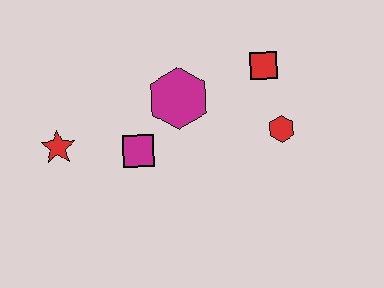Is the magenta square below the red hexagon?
Yes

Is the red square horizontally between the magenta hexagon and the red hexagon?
Yes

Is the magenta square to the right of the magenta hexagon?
No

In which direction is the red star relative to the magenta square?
The red star is to the left of the magenta square.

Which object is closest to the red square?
The red hexagon is closest to the red square.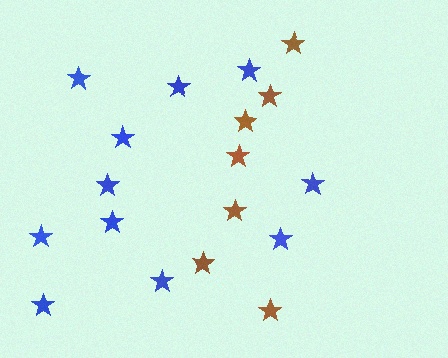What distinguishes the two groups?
There are 2 groups: one group of brown stars (7) and one group of blue stars (11).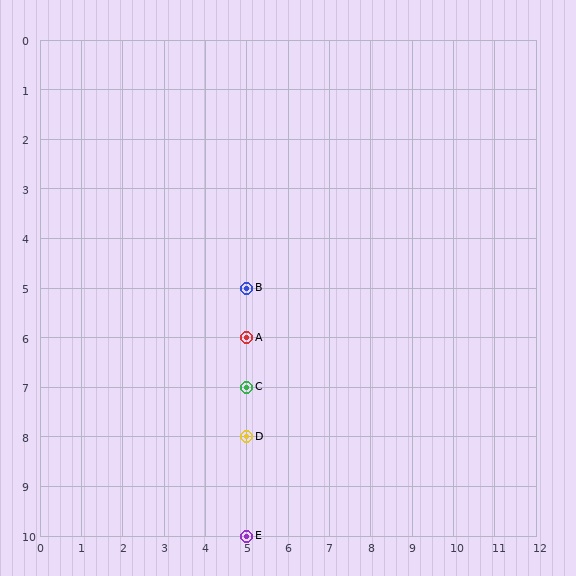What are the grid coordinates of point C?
Point C is at grid coordinates (5, 7).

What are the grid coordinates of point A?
Point A is at grid coordinates (5, 6).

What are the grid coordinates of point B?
Point B is at grid coordinates (5, 5).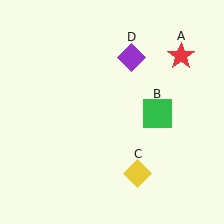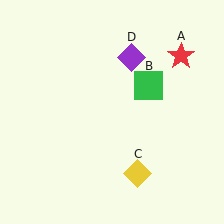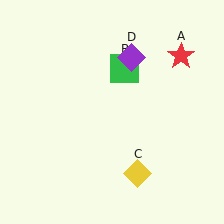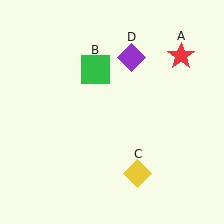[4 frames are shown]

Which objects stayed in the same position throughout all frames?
Red star (object A) and yellow diamond (object C) and purple diamond (object D) remained stationary.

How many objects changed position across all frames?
1 object changed position: green square (object B).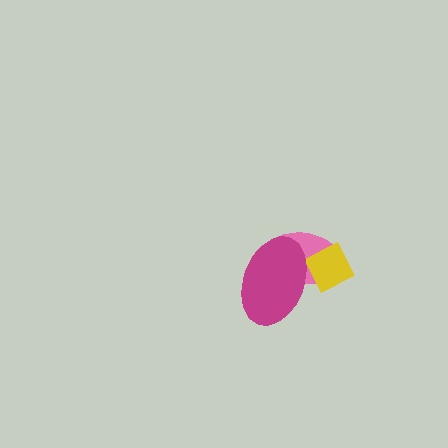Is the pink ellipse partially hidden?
Yes, it is partially covered by another shape.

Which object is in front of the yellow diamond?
The magenta ellipse is in front of the yellow diamond.